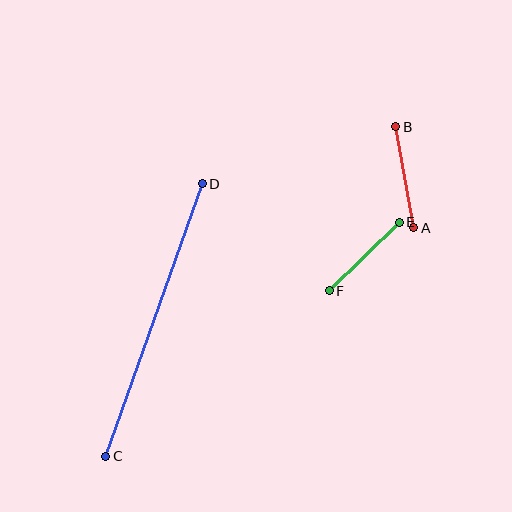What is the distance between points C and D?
The distance is approximately 289 pixels.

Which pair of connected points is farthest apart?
Points C and D are farthest apart.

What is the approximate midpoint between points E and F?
The midpoint is at approximately (364, 257) pixels.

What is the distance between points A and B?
The distance is approximately 103 pixels.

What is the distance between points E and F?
The distance is approximately 98 pixels.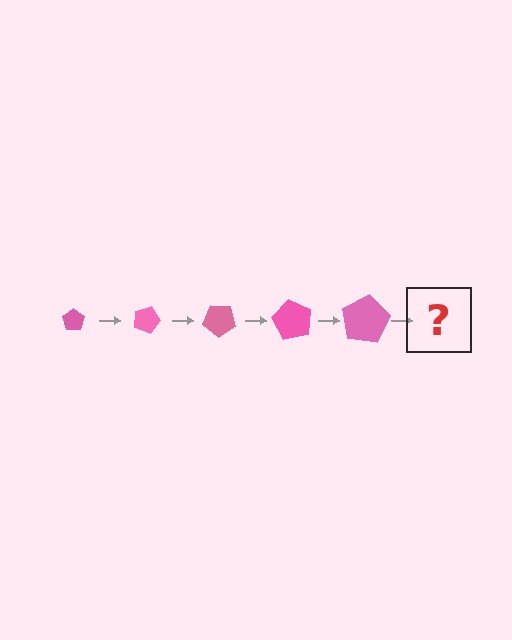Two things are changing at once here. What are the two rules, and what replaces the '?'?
The two rules are that the pentagon grows larger each step and it rotates 20 degrees each step. The '?' should be a pentagon, larger than the previous one and rotated 100 degrees from the start.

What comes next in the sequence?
The next element should be a pentagon, larger than the previous one and rotated 100 degrees from the start.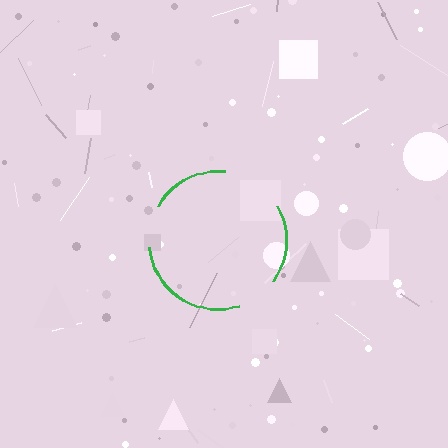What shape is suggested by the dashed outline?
The dashed outline suggests a circle.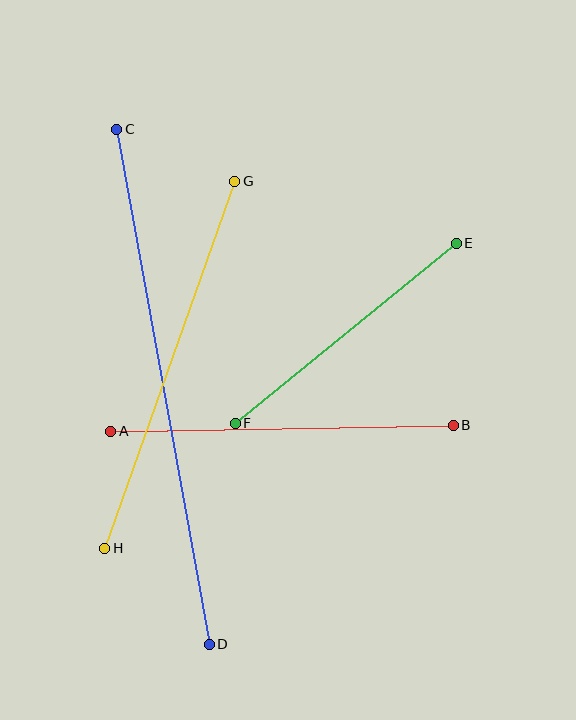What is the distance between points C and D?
The distance is approximately 523 pixels.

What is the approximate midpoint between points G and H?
The midpoint is at approximately (170, 365) pixels.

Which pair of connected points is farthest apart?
Points C and D are farthest apart.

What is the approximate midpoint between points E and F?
The midpoint is at approximately (346, 333) pixels.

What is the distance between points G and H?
The distance is approximately 389 pixels.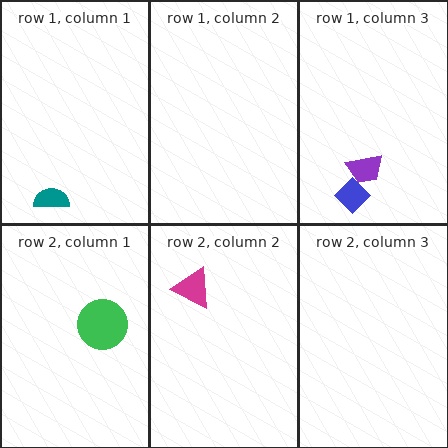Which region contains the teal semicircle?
The row 1, column 1 region.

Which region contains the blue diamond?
The row 1, column 3 region.